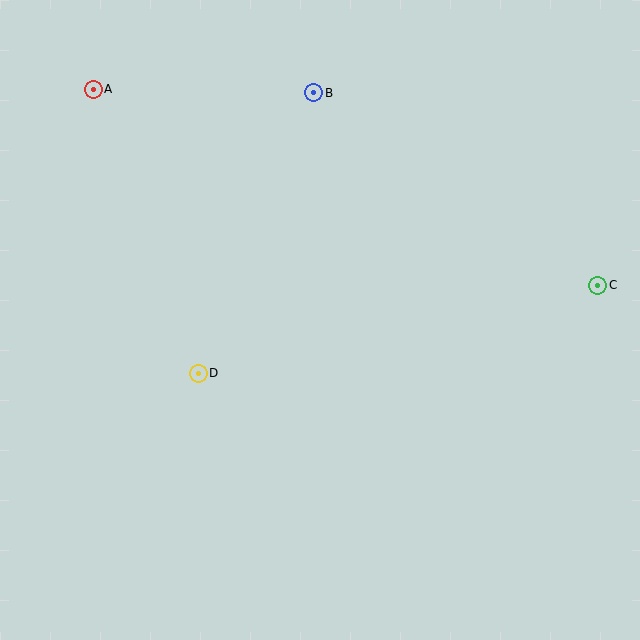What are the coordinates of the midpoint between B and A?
The midpoint between B and A is at (204, 91).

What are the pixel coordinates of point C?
Point C is at (598, 285).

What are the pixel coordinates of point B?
Point B is at (314, 93).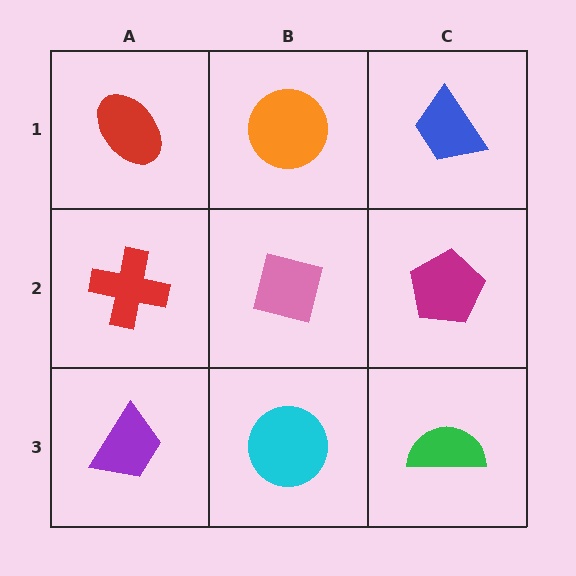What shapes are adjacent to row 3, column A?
A red cross (row 2, column A), a cyan circle (row 3, column B).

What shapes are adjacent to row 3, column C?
A magenta pentagon (row 2, column C), a cyan circle (row 3, column B).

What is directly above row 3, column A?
A red cross.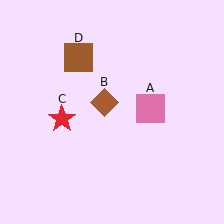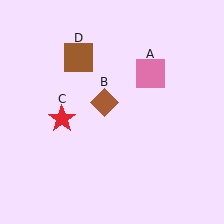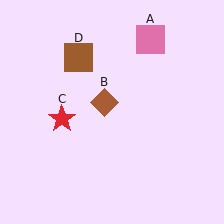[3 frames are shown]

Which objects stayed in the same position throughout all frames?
Brown diamond (object B) and red star (object C) and brown square (object D) remained stationary.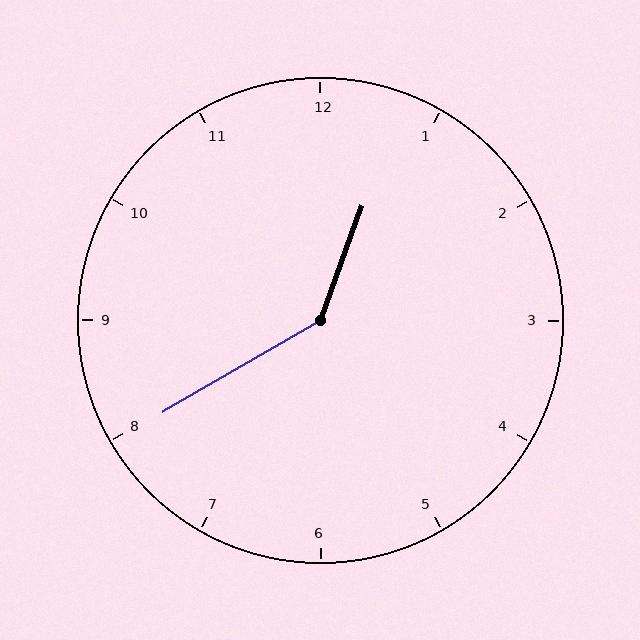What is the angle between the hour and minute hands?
Approximately 140 degrees.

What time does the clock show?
12:40.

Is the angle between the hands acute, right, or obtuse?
It is obtuse.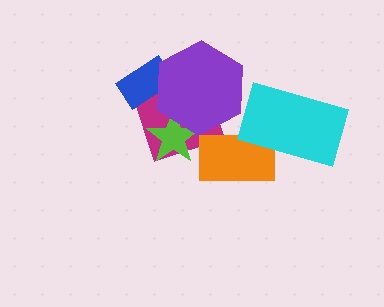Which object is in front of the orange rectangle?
The cyan rectangle is in front of the orange rectangle.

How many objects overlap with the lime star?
2 objects overlap with the lime star.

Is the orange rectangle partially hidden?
Yes, it is partially covered by another shape.